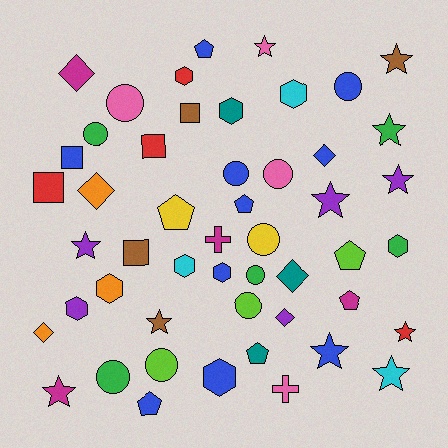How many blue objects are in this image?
There are 10 blue objects.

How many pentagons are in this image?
There are 7 pentagons.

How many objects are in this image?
There are 50 objects.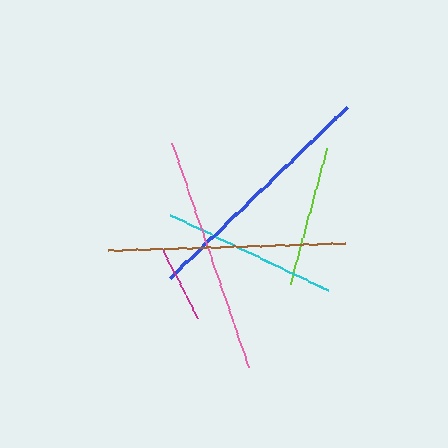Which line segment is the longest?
The blue line is the longest at approximately 246 pixels.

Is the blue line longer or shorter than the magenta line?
The blue line is longer than the magenta line.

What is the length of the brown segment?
The brown segment is approximately 238 pixels long.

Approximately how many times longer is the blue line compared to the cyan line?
The blue line is approximately 1.4 times the length of the cyan line.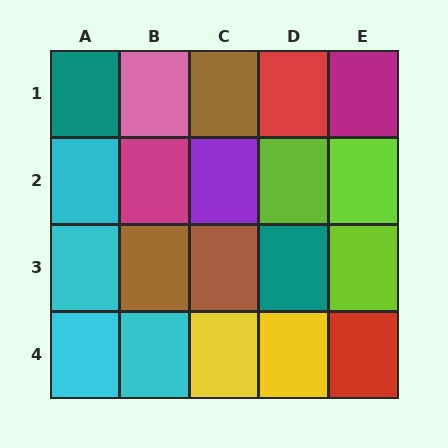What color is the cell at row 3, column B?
Brown.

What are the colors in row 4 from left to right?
Cyan, cyan, yellow, yellow, red.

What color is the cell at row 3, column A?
Cyan.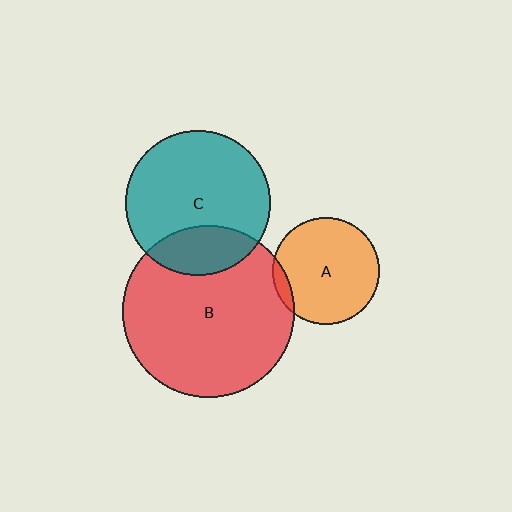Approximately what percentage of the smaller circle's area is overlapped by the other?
Approximately 25%.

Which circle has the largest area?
Circle B (red).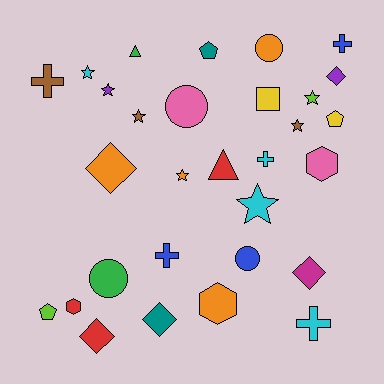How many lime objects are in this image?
There are 2 lime objects.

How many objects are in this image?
There are 30 objects.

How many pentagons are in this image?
There are 3 pentagons.